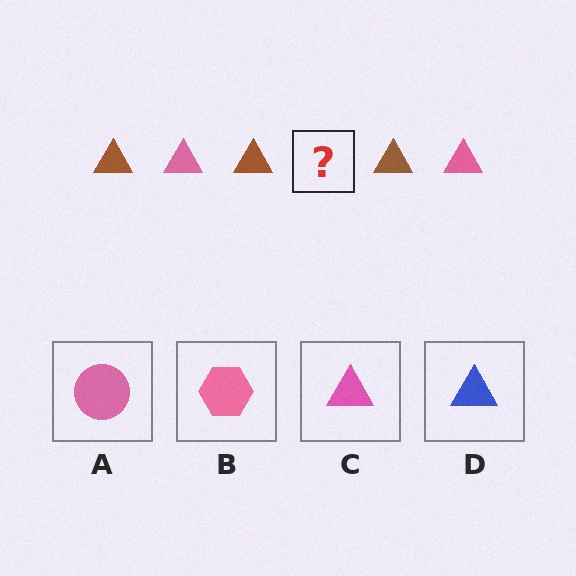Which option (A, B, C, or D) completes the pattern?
C.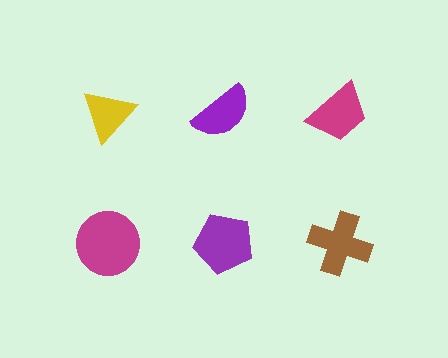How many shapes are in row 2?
3 shapes.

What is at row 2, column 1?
A magenta circle.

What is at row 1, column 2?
A purple semicircle.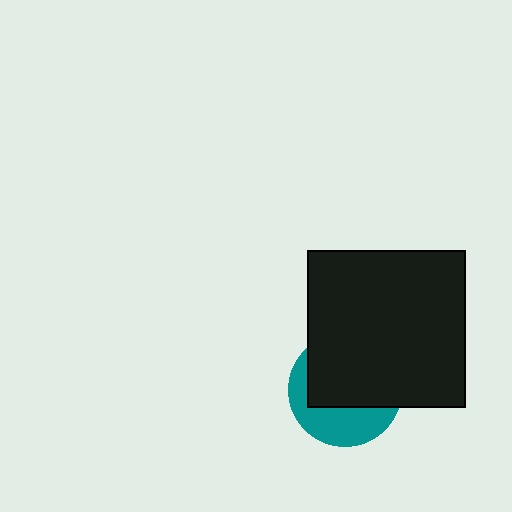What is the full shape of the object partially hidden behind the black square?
The partially hidden object is a teal circle.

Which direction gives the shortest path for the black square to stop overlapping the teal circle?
Moving up gives the shortest separation.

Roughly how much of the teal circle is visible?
A small part of it is visible (roughly 40%).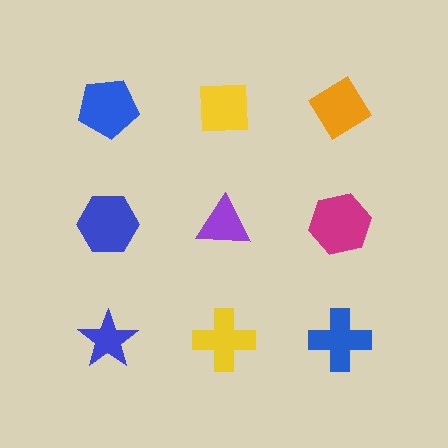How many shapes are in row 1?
3 shapes.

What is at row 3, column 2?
A yellow cross.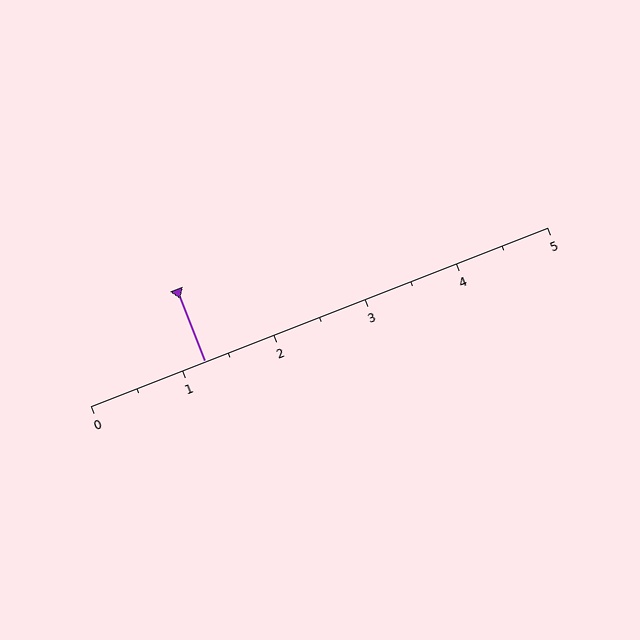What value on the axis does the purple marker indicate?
The marker indicates approximately 1.2.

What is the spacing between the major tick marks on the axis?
The major ticks are spaced 1 apart.